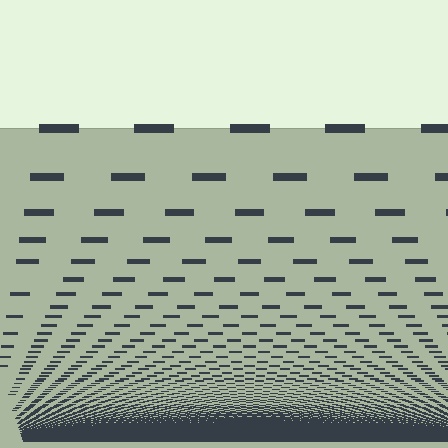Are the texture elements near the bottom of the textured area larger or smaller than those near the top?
Smaller. The gradient is inverted — elements near the bottom are smaller and denser.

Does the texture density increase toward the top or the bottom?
Density increases toward the bottom.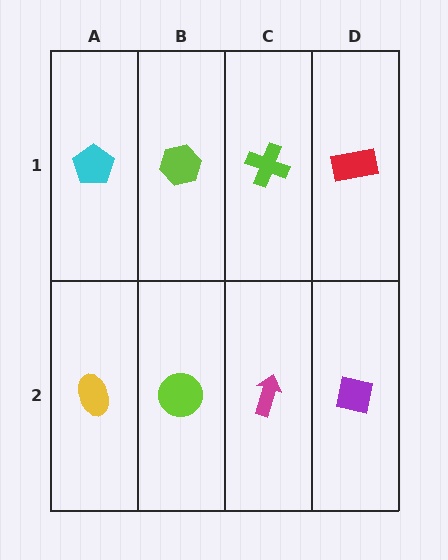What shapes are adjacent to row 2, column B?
A lime hexagon (row 1, column B), a yellow ellipse (row 2, column A), a magenta arrow (row 2, column C).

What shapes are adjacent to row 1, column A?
A yellow ellipse (row 2, column A), a lime hexagon (row 1, column B).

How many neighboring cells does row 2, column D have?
2.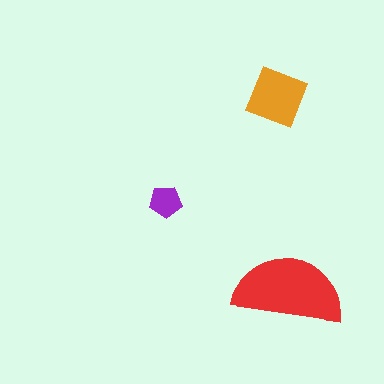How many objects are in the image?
There are 3 objects in the image.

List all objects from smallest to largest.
The purple pentagon, the orange diamond, the red semicircle.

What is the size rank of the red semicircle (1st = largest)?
1st.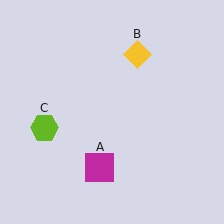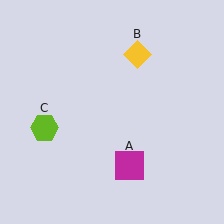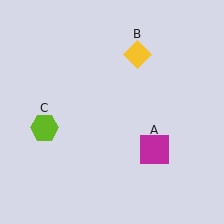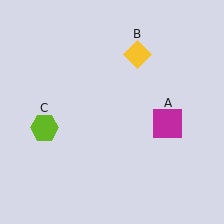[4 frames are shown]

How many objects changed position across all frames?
1 object changed position: magenta square (object A).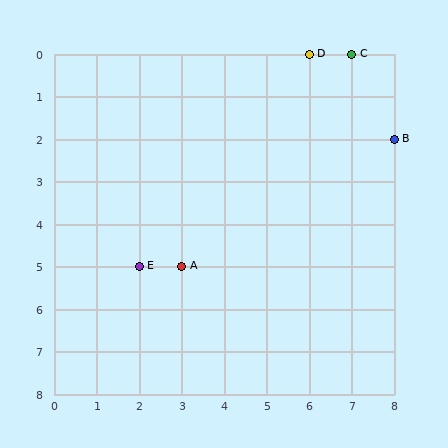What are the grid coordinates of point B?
Point B is at grid coordinates (8, 2).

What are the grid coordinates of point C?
Point C is at grid coordinates (7, 0).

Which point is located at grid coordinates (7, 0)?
Point C is at (7, 0).